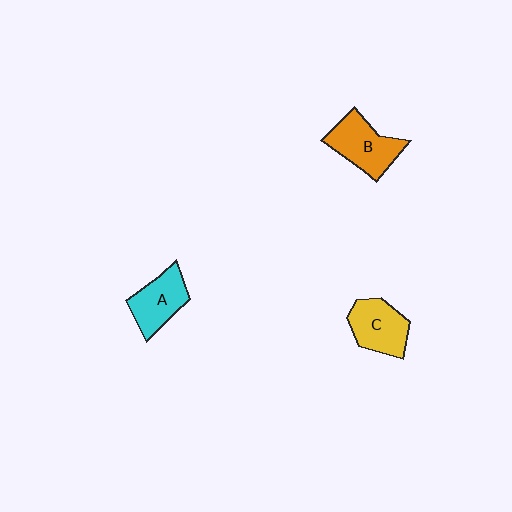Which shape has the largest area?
Shape B (orange).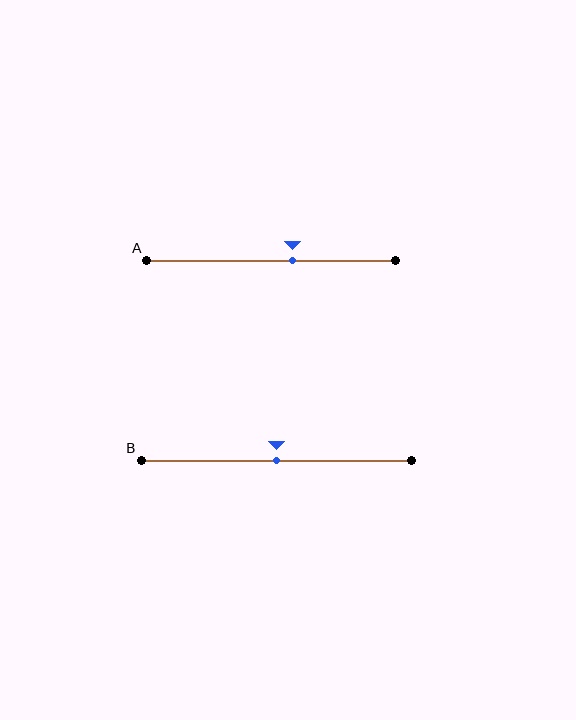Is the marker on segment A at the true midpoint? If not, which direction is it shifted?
No, the marker on segment A is shifted to the right by about 8% of the segment length.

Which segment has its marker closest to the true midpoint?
Segment B has its marker closest to the true midpoint.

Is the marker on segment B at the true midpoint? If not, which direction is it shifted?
Yes, the marker on segment B is at the true midpoint.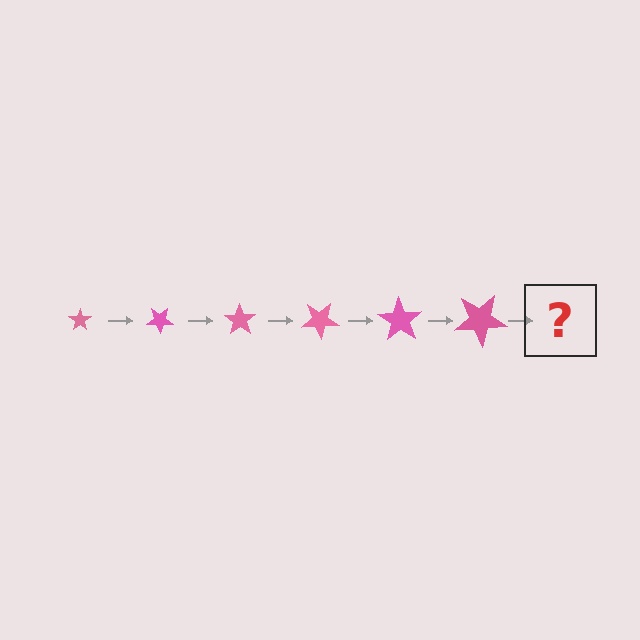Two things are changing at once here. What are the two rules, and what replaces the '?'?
The two rules are that the star grows larger each step and it rotates 35 degrees each step. The '?' should be a star, larger than the previous one and rotated 210 degrees from the start.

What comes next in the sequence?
The next element should be a star, larger than the previous one and rotated 210 degrees from the start.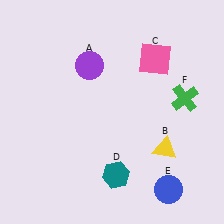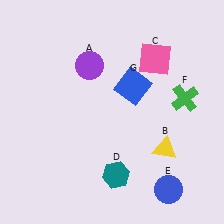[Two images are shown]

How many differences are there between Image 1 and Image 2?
There is 1 difference between the two images.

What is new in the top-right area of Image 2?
A blue square (G) was added in the top-right area of Image 2.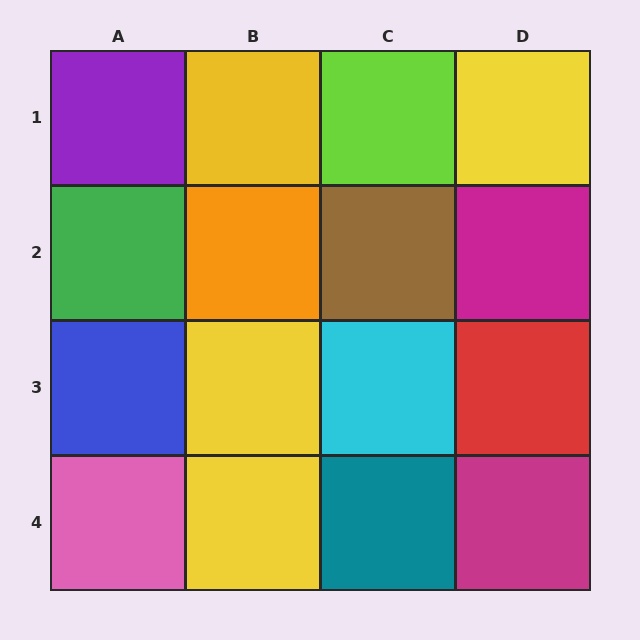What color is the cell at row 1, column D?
Yellow.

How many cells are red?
1 cell is red.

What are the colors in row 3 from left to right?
Blue, yellow, cyan, red.